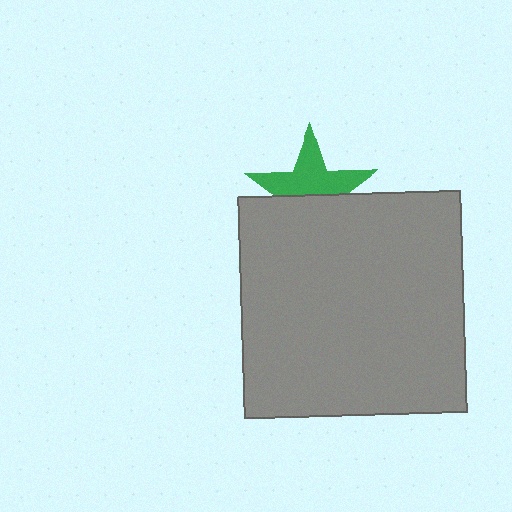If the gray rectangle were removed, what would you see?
You would see the complete green star.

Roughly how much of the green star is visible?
About half of it is visible (roughly 54%).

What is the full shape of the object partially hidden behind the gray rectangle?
The partially hidden object is a green star.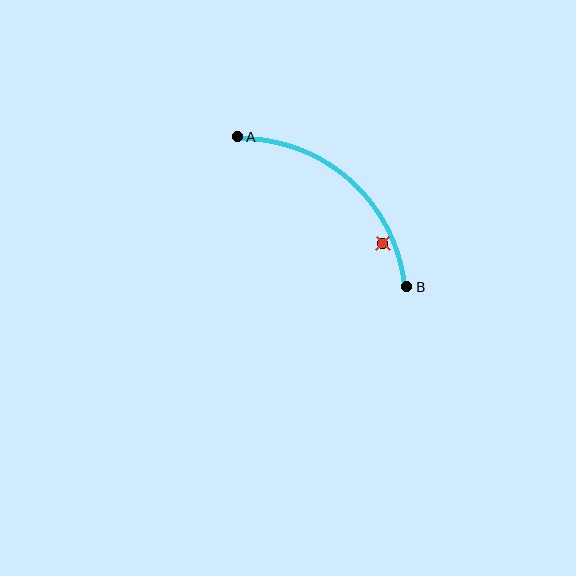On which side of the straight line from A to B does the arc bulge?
The arc bulges above and to the right of the straight line connecting A and B.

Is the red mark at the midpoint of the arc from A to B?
No — the red mark does not lie on the arc at all. It sits slightly inside the curve.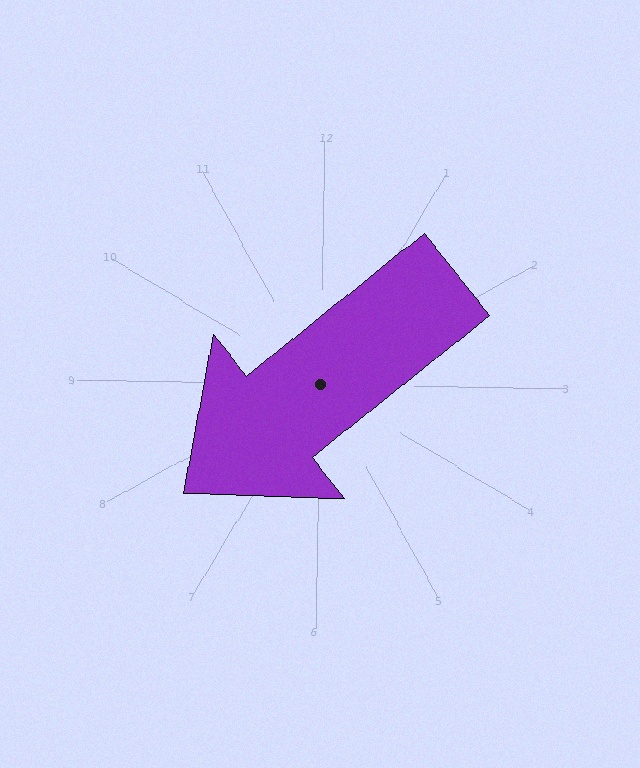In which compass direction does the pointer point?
Southwest.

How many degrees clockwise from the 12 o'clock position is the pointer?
Approximately 230 degrees.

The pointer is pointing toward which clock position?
Roughly 8 o'clock.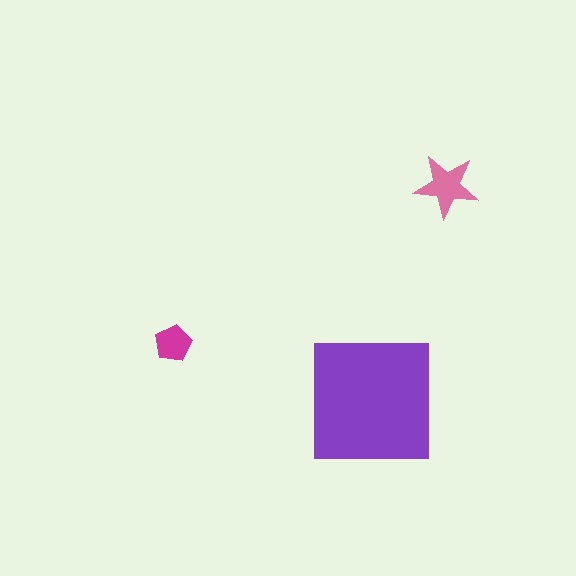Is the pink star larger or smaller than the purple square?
Smaller.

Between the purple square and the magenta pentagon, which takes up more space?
The purple square.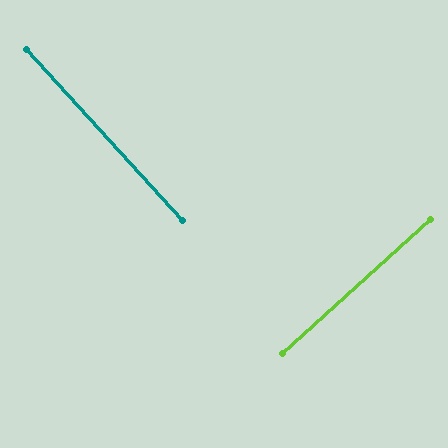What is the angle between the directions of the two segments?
Approximately 90 degrees.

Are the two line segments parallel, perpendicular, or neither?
Perpendicular — they meet at approximately 90°.